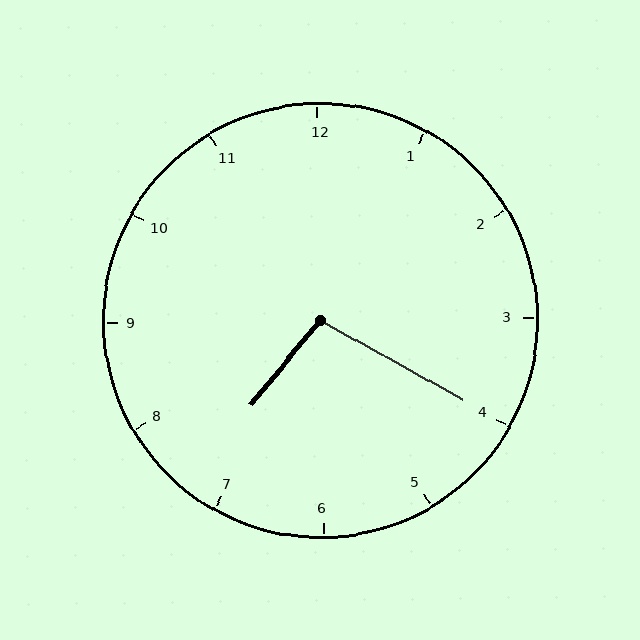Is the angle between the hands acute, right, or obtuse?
It is obtuse.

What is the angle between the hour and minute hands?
Approximately 100 degrees.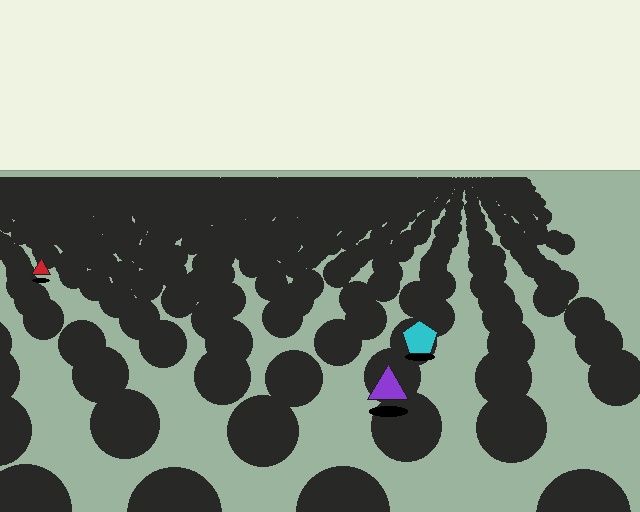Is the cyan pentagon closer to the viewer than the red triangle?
Yes. The cyan pentagon is closer — you can tell from the texture gradient: the ground texture is coarser near it.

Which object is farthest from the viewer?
The red triangle is farthest from the viewer. It appears smaller and the ground texture around it is denser.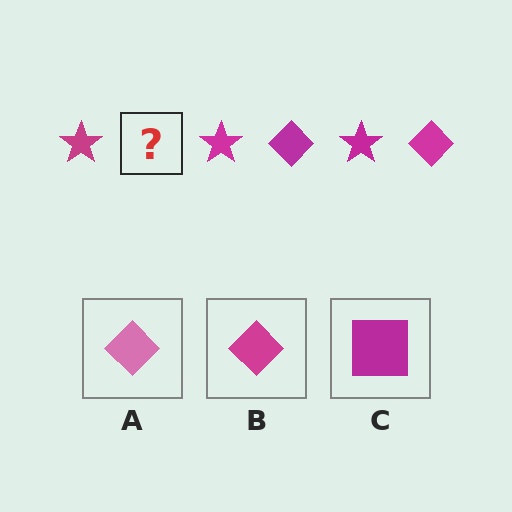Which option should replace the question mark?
Option B.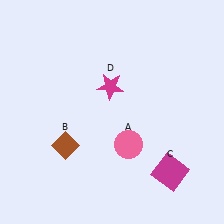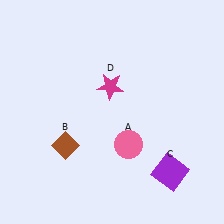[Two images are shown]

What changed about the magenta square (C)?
In Image 1, C is magenta. In Image 2, it changed to purple.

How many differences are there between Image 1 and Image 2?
There is 1 difference between the two images.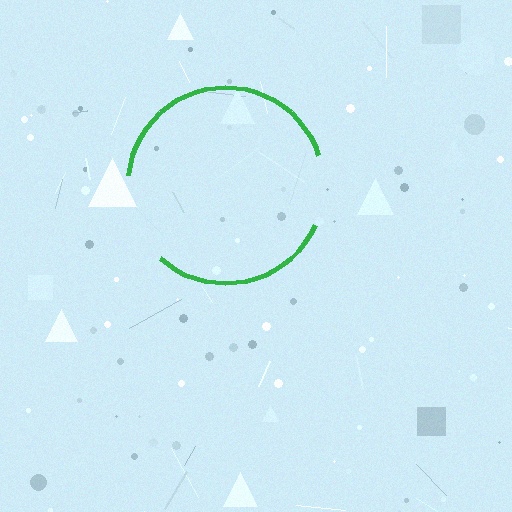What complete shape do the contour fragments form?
The contour fragments form a circle.